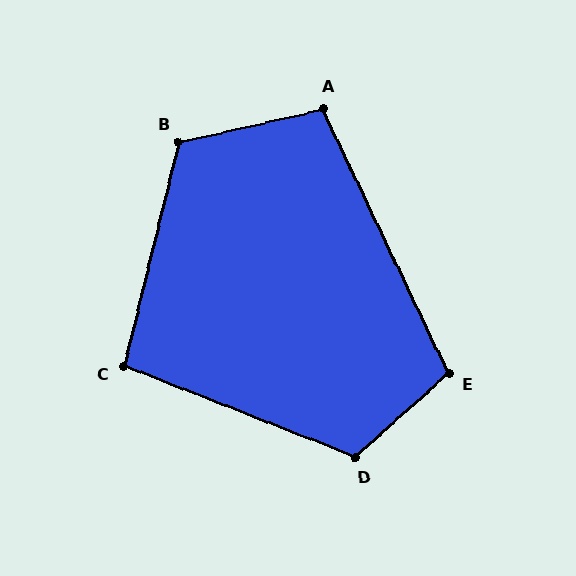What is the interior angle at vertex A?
Approximately 102 degrees (obtuse).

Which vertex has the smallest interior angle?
C, at approximately 98 degrees.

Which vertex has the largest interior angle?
B, at approximately 117 degrees.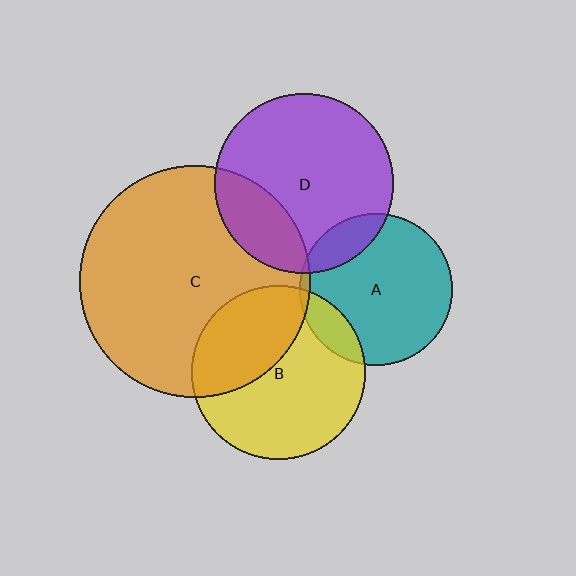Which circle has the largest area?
Circle C (orange).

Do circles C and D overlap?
Yes.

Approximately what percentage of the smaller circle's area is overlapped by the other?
Approximately 25%.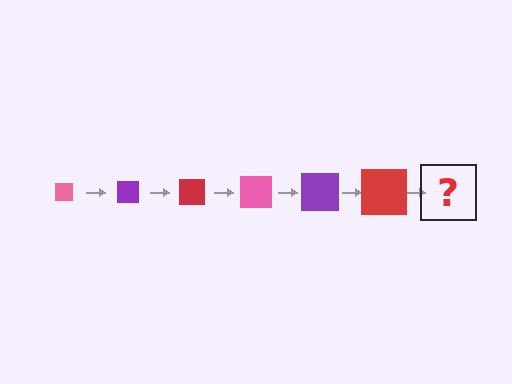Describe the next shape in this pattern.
It should be a pink square, larger than the previous one.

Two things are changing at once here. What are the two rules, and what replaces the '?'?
The two rules are that the square grows larger each step and the color cycles through pink, purple, and red. The '?' should be a pink square, larger than the previous one.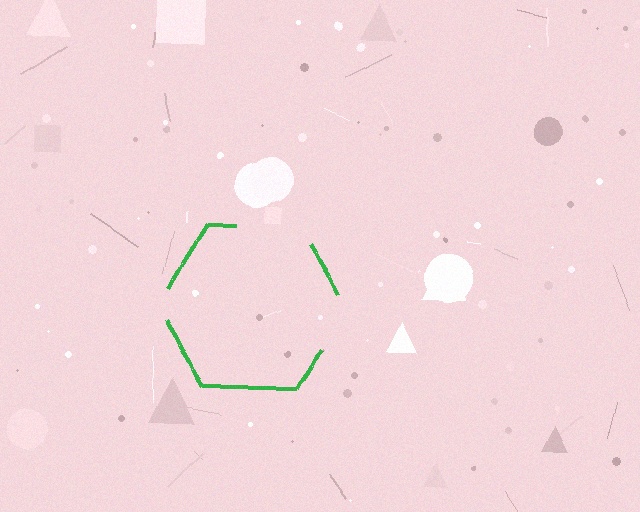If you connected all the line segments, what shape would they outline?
They would outline a hexagon.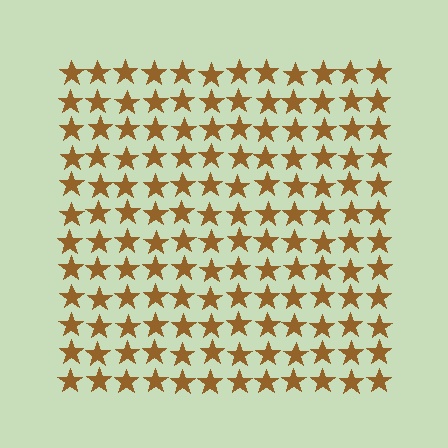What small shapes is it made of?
It is made of small stars.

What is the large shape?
The large shape is a square.